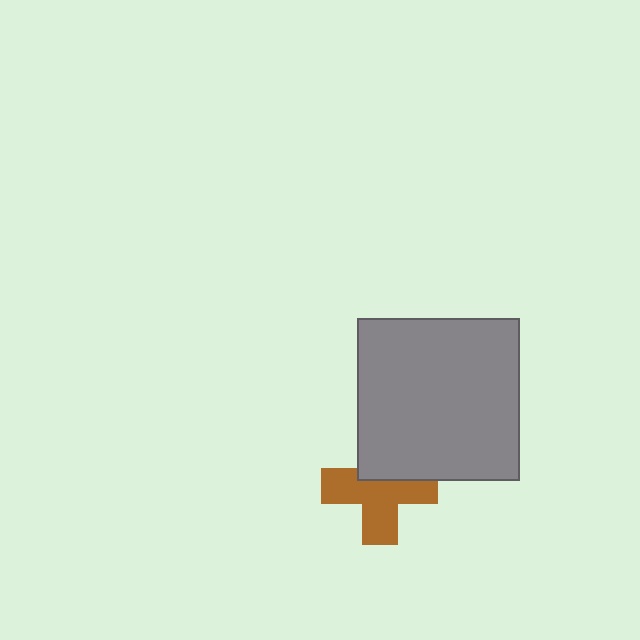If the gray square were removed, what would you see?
You would see the complete brown cross.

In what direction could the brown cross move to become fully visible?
The brown cross could move down. That would shift it out from behind the gray square entirely.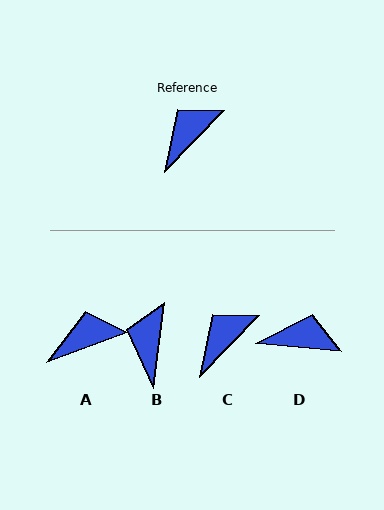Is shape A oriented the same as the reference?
No, it is off by about 25 degrees.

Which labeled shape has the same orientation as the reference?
C.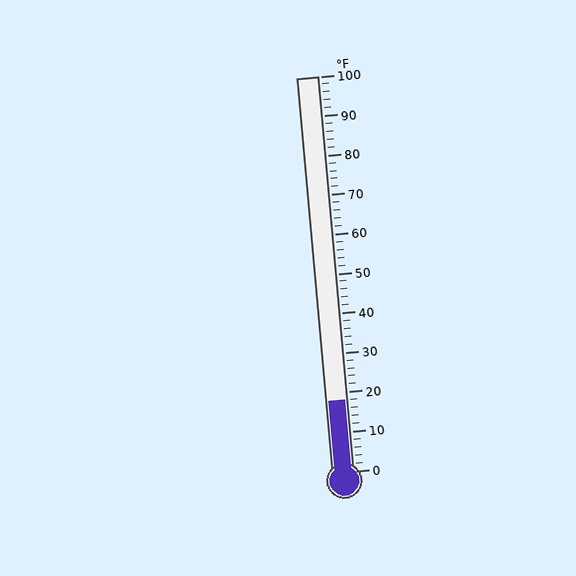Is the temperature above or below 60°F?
The temperature is below 60°F.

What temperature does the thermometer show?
The thermometer shows approximately 18°F.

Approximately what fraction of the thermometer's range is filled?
The thermometer is filled to approximately 20% of its range.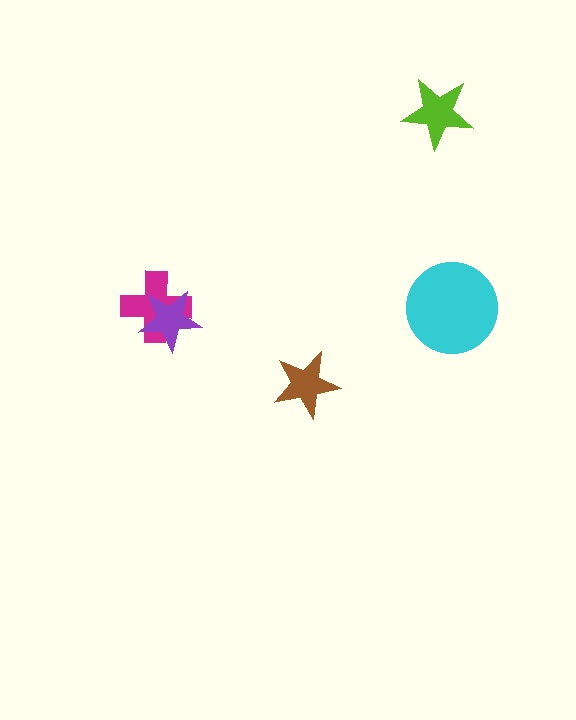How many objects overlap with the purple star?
1 object overlaps with the purple star.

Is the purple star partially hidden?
No, no other shape covers it.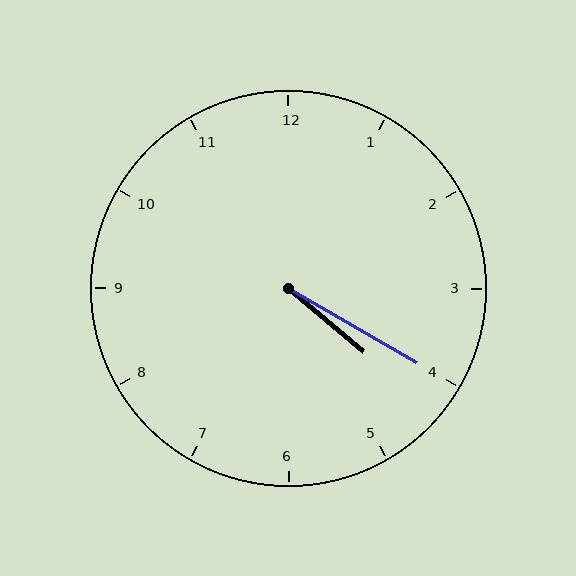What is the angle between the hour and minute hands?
Approximately 10 degrees.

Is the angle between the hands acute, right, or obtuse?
It is acute.